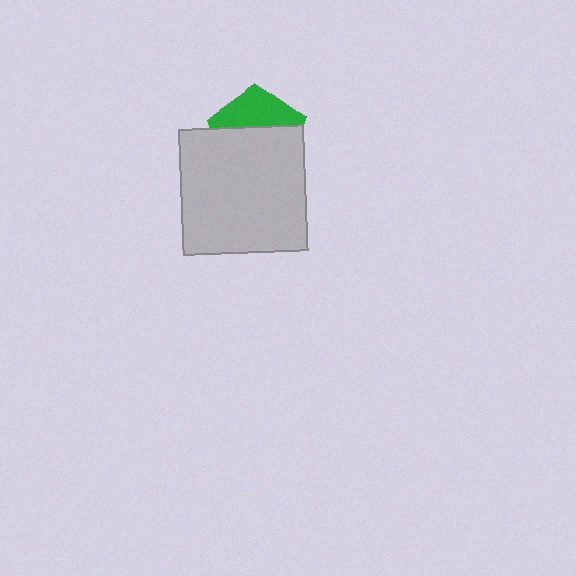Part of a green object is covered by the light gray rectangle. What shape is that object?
It is a pentagon.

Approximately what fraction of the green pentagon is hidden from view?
Roughly 61% of the green pentagon is hidden behind the light gray rectangle.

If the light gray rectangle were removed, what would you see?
You would see the complete green pentagon.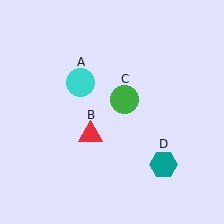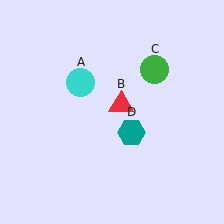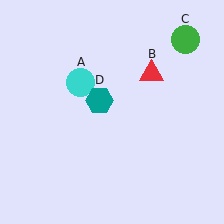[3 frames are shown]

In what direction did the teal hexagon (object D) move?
The teal hexagon (object D) moved up and to the left.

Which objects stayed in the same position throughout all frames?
Cyan circle (object A) remained stationary.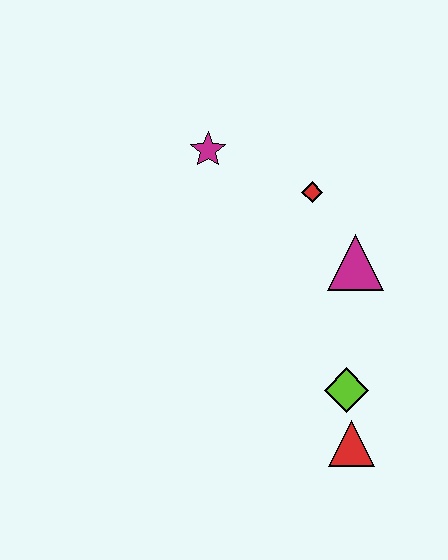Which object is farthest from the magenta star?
The red triangle is farthest from the magenta star.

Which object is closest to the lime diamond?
The red triangle is closest to the lime diamond.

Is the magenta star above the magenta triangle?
Yes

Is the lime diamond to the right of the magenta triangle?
No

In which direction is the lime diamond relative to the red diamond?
The lime diamond is below the red diamond.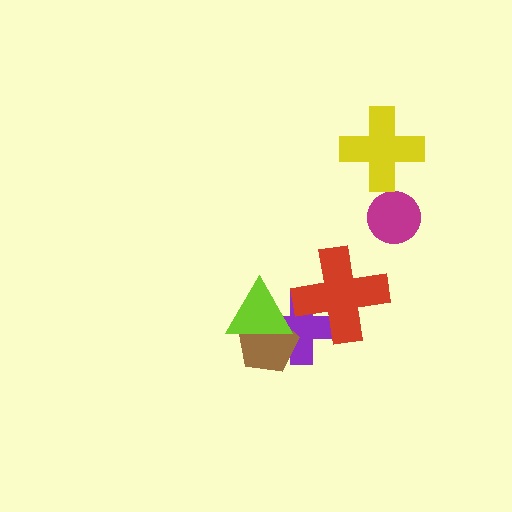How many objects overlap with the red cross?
1 object overlaps with the red cross.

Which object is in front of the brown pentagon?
The lime triangle is in front of the brown pentagon.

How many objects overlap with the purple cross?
3 objects overlap with the purple cross.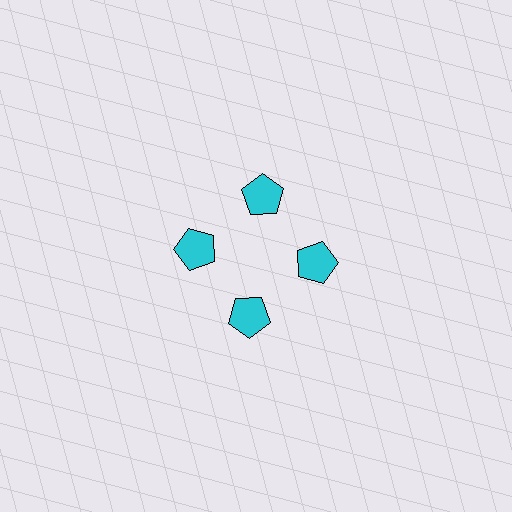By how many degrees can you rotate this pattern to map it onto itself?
The pattern maps onto itself every 90 degrees of rotation.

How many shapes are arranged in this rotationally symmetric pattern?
There are 4 shapes, arranged in 4 groups of 1.